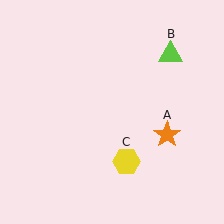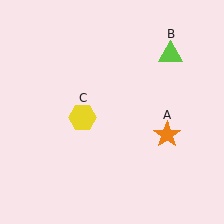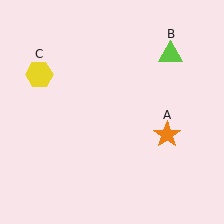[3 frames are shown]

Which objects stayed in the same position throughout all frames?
Orange star (object A) and lime triangle (object B) remained stationary.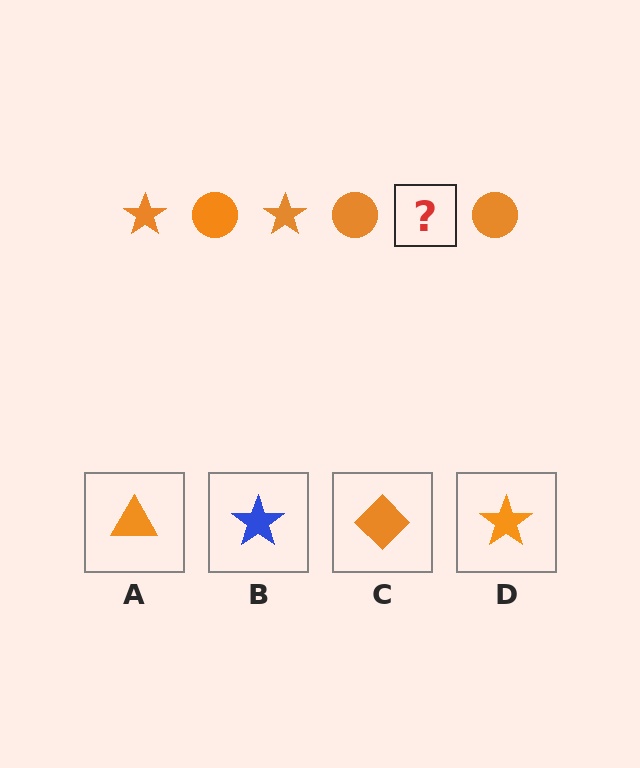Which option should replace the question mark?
Option D.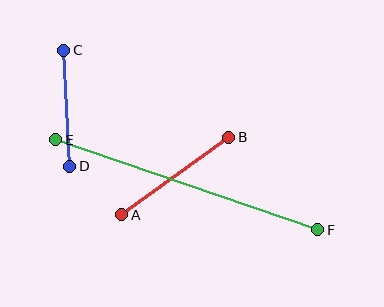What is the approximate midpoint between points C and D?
The midpoint is at approximately (67, 108) pixels.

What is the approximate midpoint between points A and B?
The midpoint is at approximately (175, 176) pixels.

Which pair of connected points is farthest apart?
Points E and F are farthest apart.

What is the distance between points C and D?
The distance is approximately 116 pixels.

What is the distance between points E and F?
The distance is approximately 277 pixels.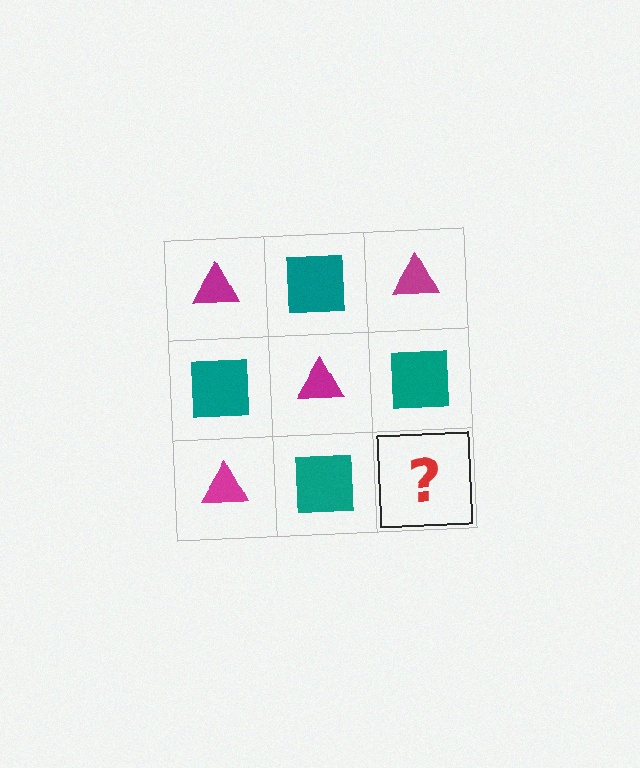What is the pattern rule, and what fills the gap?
The rule is that it alternates magenta triangle and teal square in a checkerboard pattern. The gap should be filled with a magenta triangle.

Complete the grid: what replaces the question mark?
The question mark should be replaced with a magenta triangle.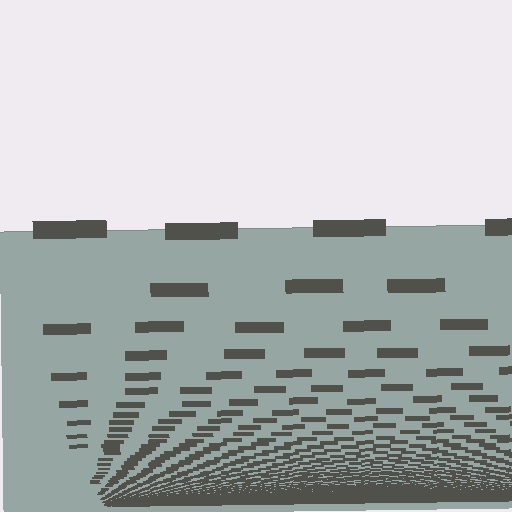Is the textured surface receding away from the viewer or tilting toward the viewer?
The surface appears to tilt toward the viewer. Texture elements get larger and sparser toward the top.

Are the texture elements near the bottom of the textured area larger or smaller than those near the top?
Smaller. The gradient is inverted — elements near the bottom are smaller and denser.